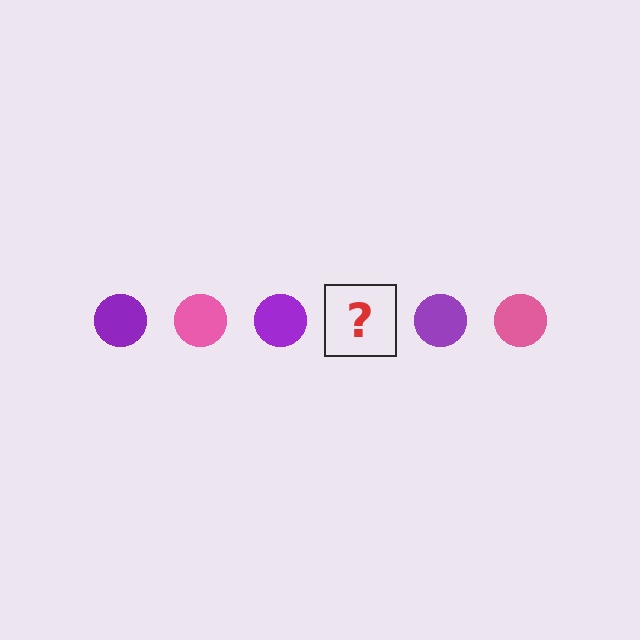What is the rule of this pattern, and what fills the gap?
The rule is that the pattern cycles through purple, pink circles. The gap should be filled with a pink circle.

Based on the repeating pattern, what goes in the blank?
The blank should be a pink circle.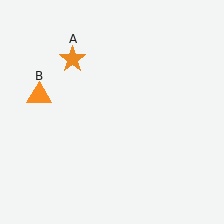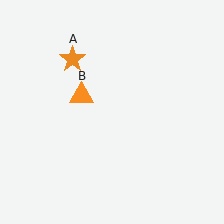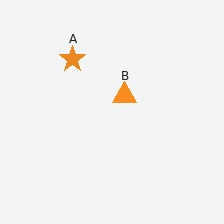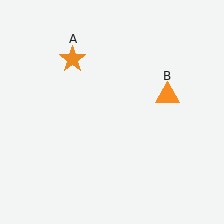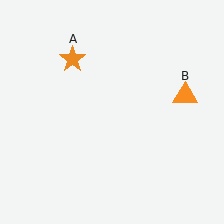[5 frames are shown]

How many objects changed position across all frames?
1 object changed position: orange triangle (object B).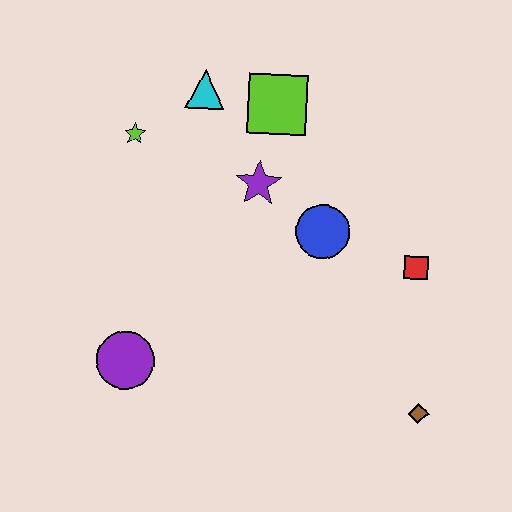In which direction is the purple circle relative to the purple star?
The purple circle is below the purple star.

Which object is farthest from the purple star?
The brown diamond is farthest from the purple star.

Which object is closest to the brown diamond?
The red square is closest to the brown diamond.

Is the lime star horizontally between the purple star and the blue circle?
No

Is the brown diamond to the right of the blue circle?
Yes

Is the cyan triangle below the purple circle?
No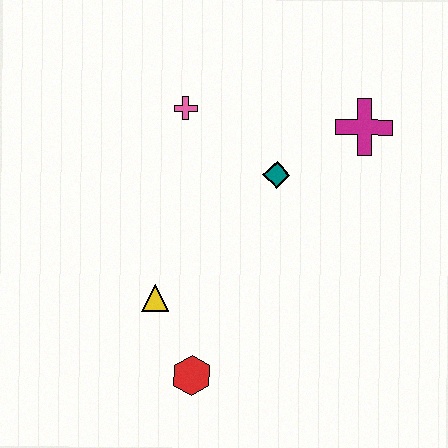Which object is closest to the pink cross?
The teal diamond is closest to the pink cross.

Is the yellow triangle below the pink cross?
Yes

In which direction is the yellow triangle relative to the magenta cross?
The yellow triangle is to the left of the magenta cross.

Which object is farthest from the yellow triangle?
The magenta cross is farthest from the yellow triangle.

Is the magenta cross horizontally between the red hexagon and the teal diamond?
No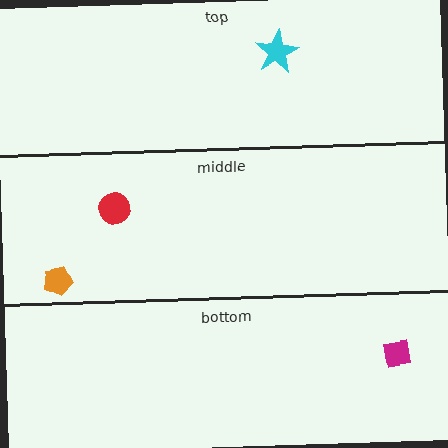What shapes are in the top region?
The cyan star.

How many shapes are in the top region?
1.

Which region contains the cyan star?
The top region.